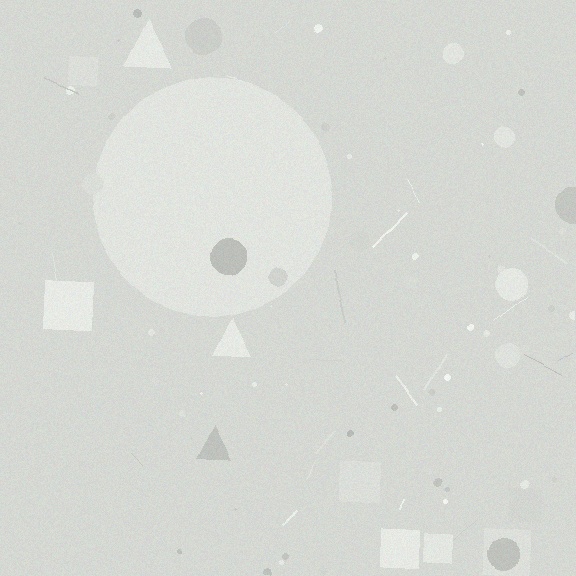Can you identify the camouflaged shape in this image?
The camouflaged shape is a circle.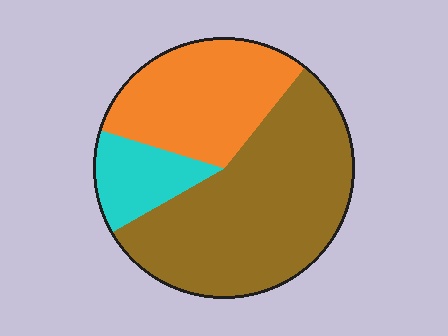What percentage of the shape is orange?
Orange takes up about one third (1/3) of the shape.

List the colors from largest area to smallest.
From largest to smallest: brown, orange, cyan.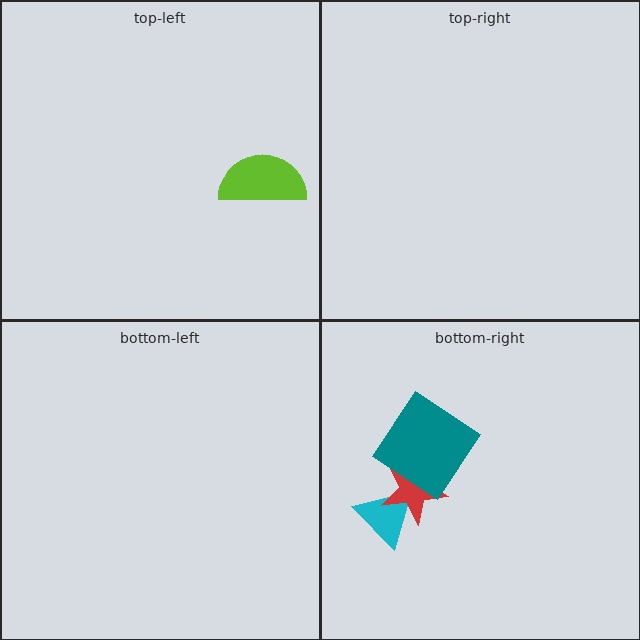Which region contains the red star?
The bottom-right region.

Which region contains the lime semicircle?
The top-left region.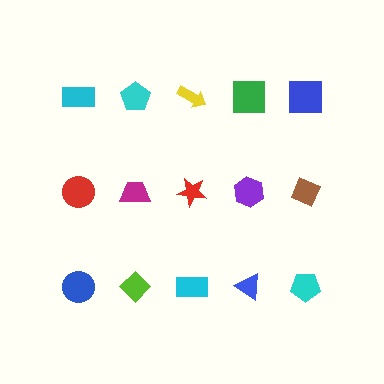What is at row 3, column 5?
A cyan pentagon.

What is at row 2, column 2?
A magenta trapezoid.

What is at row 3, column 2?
A lime diamond.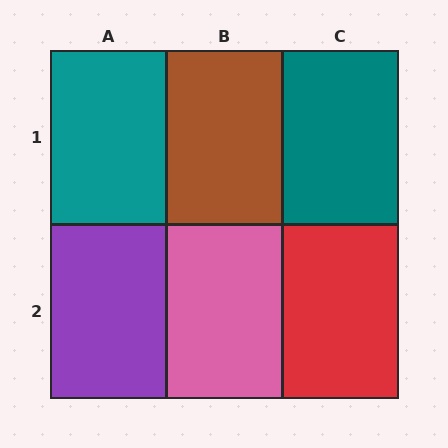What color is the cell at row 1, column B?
Brown.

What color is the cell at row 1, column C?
Teal.